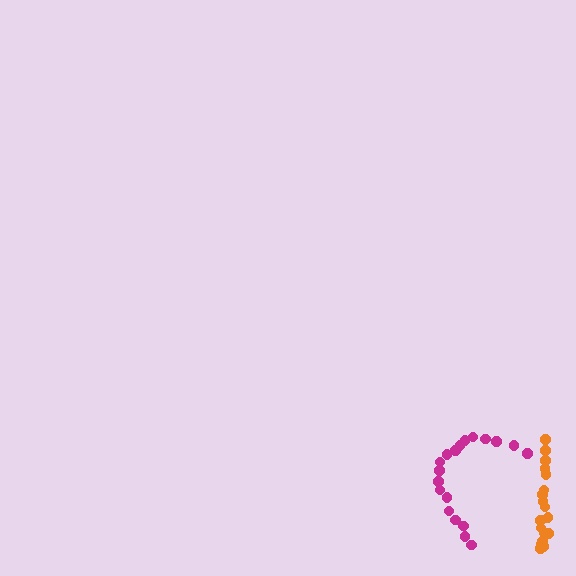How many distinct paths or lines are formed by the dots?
There are 2 distinct paths.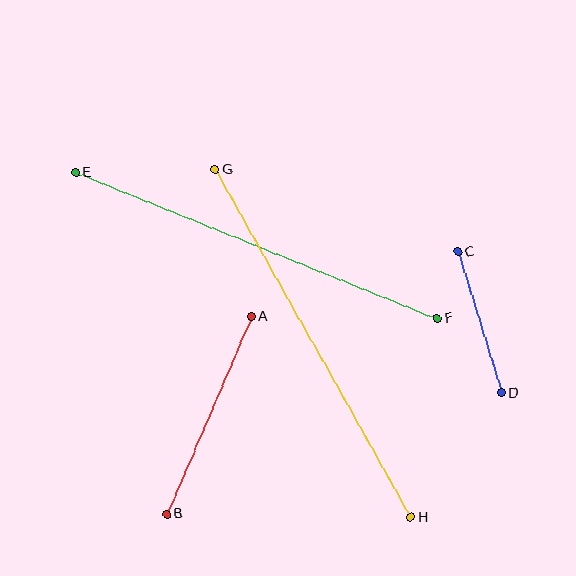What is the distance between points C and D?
The distance is approximately 148 pixels.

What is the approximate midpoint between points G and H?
The midpoint is at approximately (313, 343) pixels.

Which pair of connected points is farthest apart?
Points G and H are farthest apart.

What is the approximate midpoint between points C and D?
The midpoint is at approximately (479, 322) pixels.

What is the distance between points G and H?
The distance is approximately 399 pixels.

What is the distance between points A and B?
The distance is approximately 215 pixels.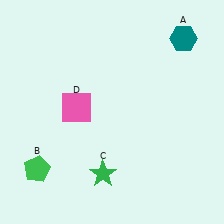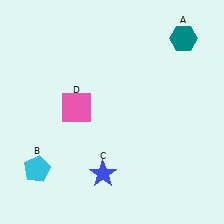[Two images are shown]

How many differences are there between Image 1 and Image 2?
There are 2 differences between the two images.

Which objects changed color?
B changed from green to cyan. C changed from green to blue.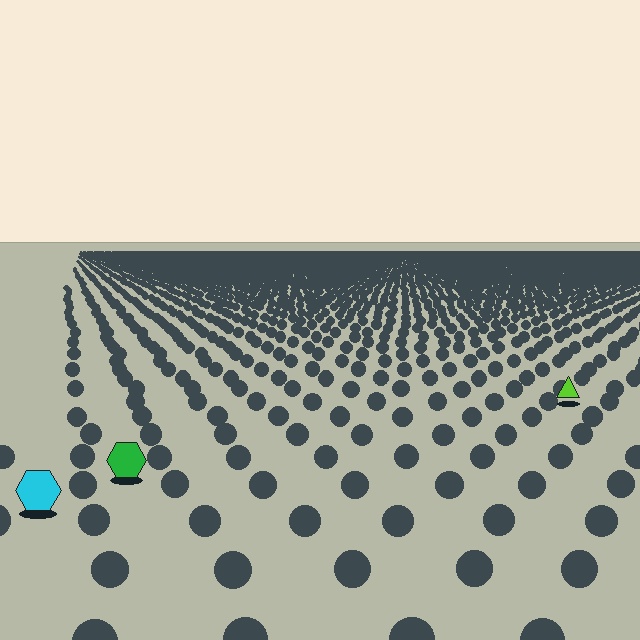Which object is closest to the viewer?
The cyan hexagon is closest. The texture marks near it are larger and more spread out.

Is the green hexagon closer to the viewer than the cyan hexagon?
No. The cyan hexagon is closer — you can tell from the texture gradient: the ground texture is coarser near it.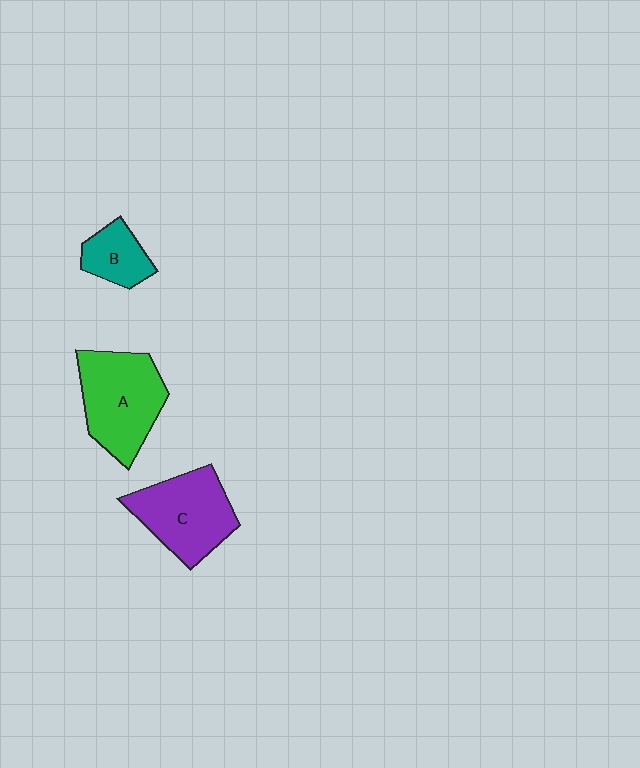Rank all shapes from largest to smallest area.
From largest to smallest: A (green), C (purple), B (teal).